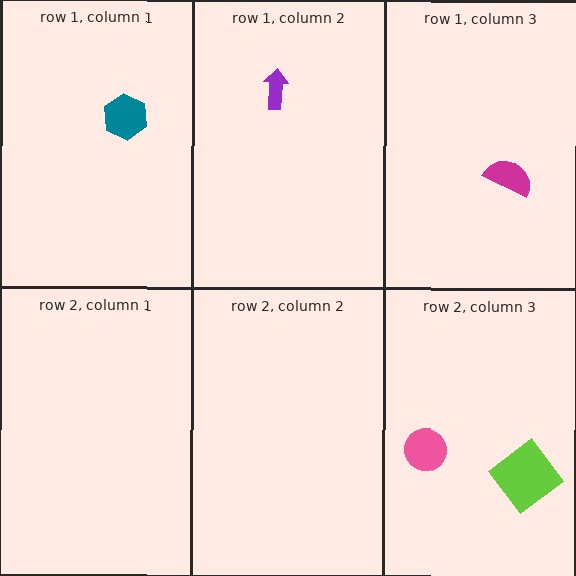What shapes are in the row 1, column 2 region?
The purple arrow.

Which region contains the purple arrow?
The row 1, column 2 region.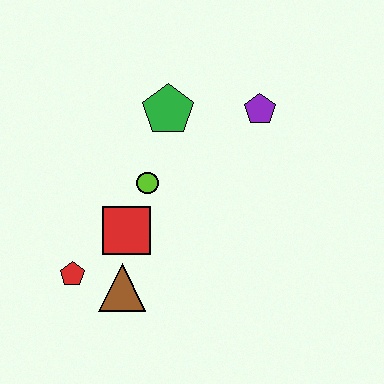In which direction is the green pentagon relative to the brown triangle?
The green pentagon is above the brown triangle.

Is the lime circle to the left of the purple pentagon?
Yes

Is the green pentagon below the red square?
No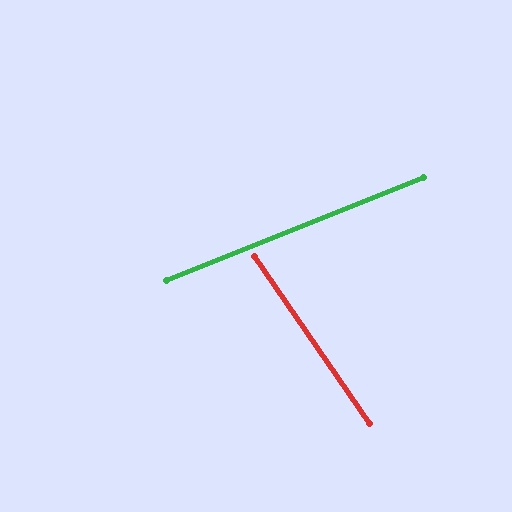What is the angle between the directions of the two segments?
Approximately 77 degrees.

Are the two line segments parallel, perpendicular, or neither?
Neither parallel nor perpendicular — they differ by about 77°.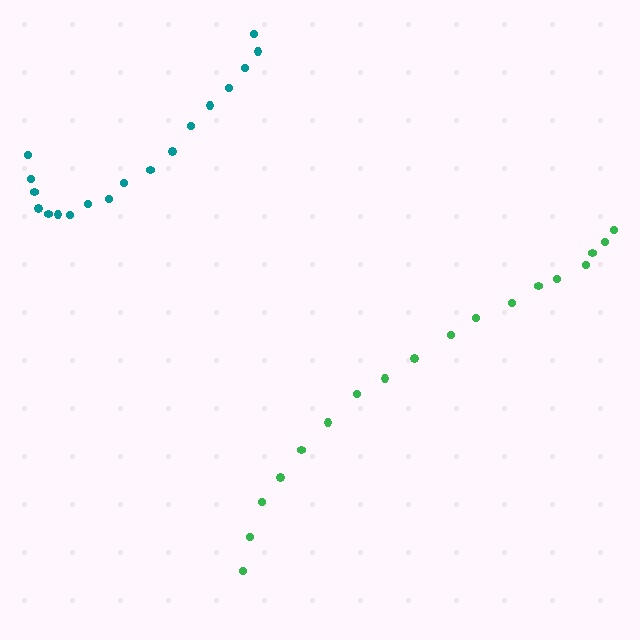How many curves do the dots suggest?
There are 2 distinct paths.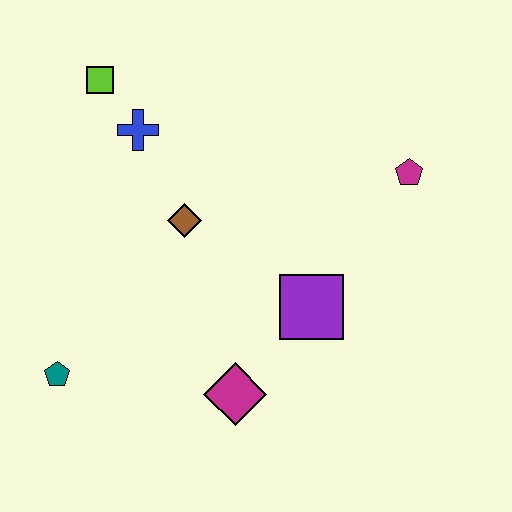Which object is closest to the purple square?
The magenta diamond is closest to the purple square.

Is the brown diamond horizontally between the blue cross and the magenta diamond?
Yes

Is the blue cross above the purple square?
Yes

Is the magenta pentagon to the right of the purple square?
Yes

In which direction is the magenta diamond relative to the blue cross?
The magenta diamond is below the blue cross.